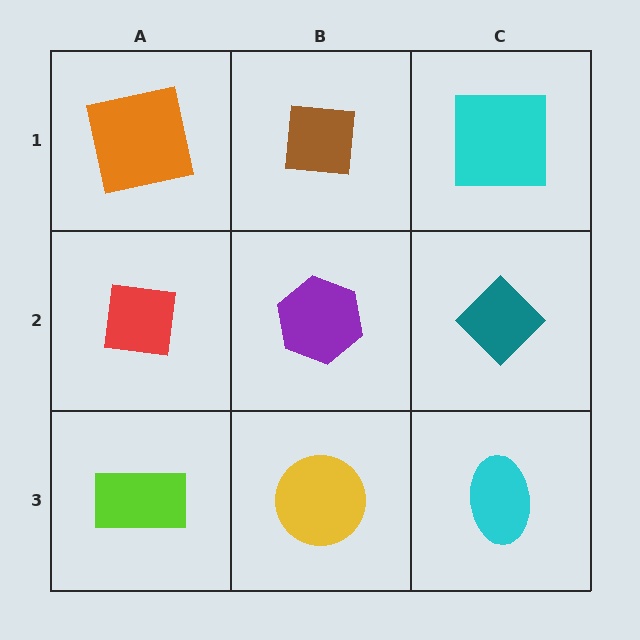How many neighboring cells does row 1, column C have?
2.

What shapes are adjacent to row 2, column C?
A cyan square (row 1, column C), a cyan ellipse (row 3, column C), a purple hexagon (row 2, column B).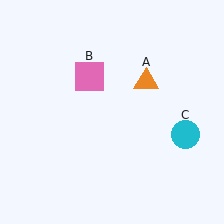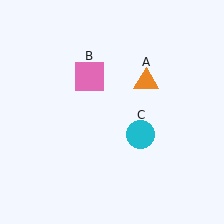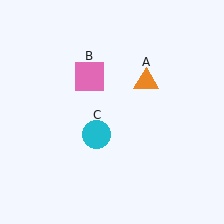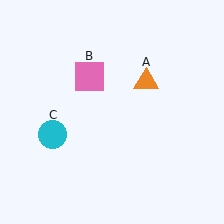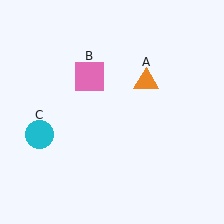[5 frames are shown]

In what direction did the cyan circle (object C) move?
The cyan circle (object C) moved left.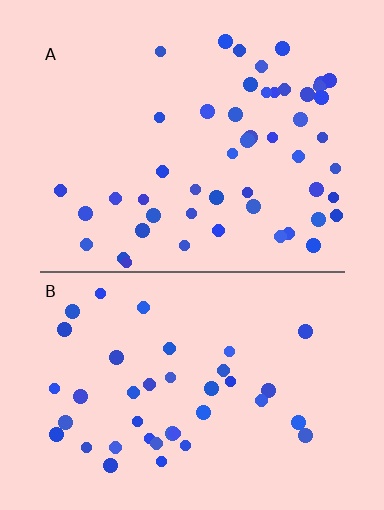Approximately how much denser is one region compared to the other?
Approximately 1.3× — region A over region B.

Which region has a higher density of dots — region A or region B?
A (the top).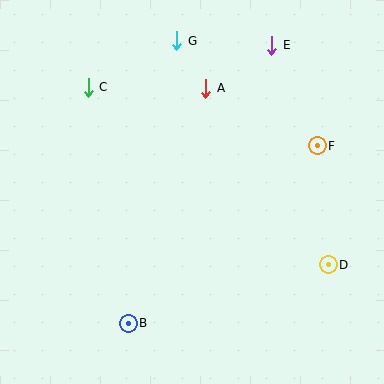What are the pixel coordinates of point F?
Point F is at (317, 146).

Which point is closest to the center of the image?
Point A at (206, 88) is closest to the center.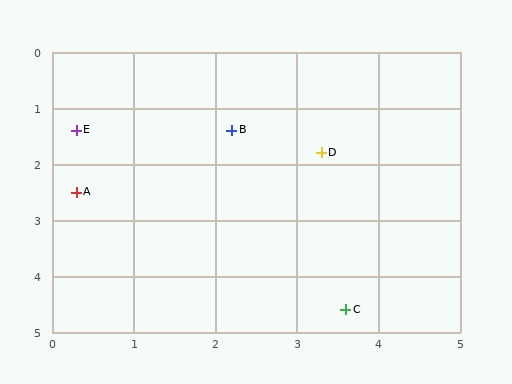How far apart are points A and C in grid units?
Points A and C are about 3.9 grid units apart.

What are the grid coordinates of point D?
Point D is at approximately (3.3, 1.8).